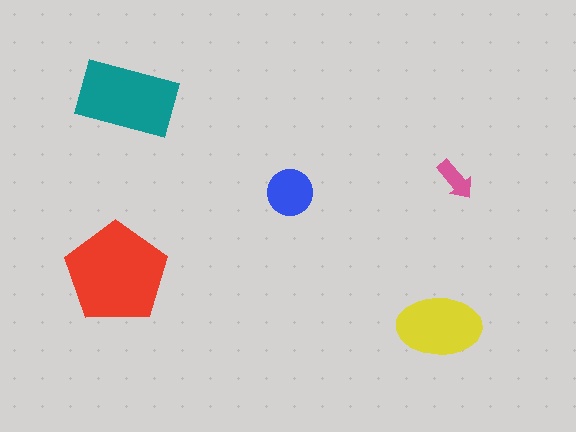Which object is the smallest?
The pink arrow.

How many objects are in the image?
There are 5 objects in the image.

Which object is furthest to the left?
The red pentagon is leftmost.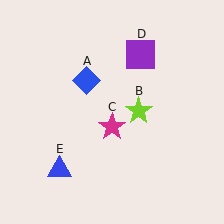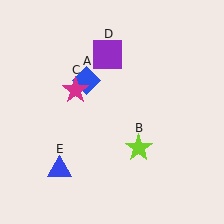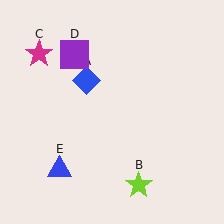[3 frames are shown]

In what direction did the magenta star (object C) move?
The magenta star (object C) moved up and to the left.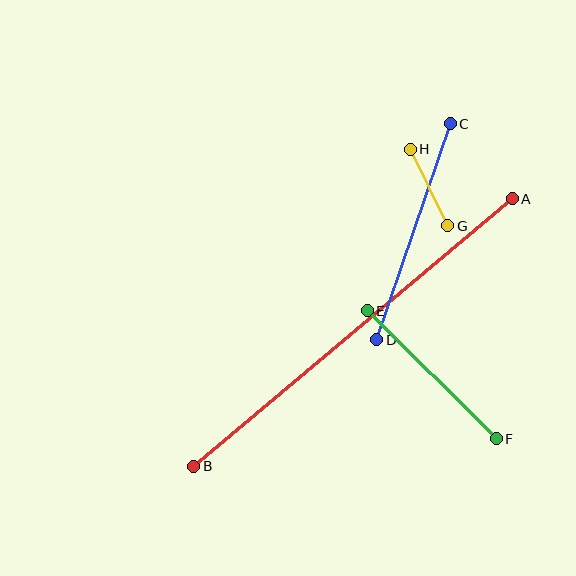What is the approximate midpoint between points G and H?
The midpoint is at approximately (429, 187) pixels.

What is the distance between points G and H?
The distance is approximately 85 pixels.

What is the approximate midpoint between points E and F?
The midpoint is at approximately (432, 375) pixels.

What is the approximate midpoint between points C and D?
The midpoint is at approximately (414, 232) pixels.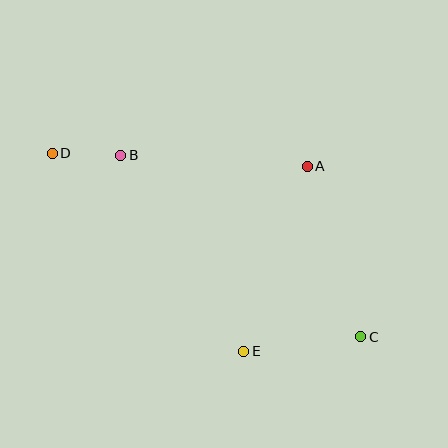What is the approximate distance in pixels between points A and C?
The distance between A and C is approximately 178 pixels.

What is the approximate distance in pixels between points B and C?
The distance between B and C is approximately 300 pixels.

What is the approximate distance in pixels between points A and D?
The distance between A and D is approximately 255 pixels.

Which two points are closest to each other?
Points B and D are closest to each other.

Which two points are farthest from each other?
Points C and D are farthest from each other.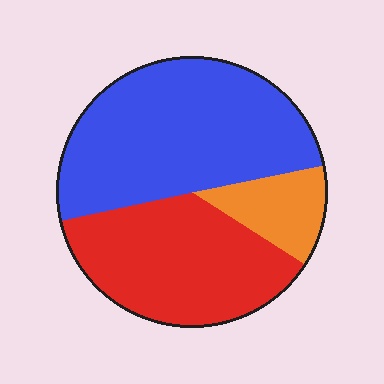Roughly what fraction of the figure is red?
Red covers around 35% of the figure.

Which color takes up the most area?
Blue, at roughly 50%.